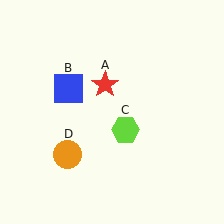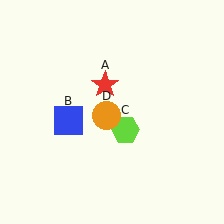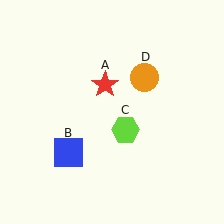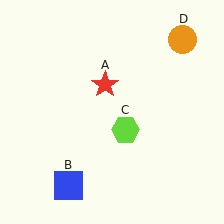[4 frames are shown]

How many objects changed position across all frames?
2 objects changed position: blue square (object B), orange circle (object D).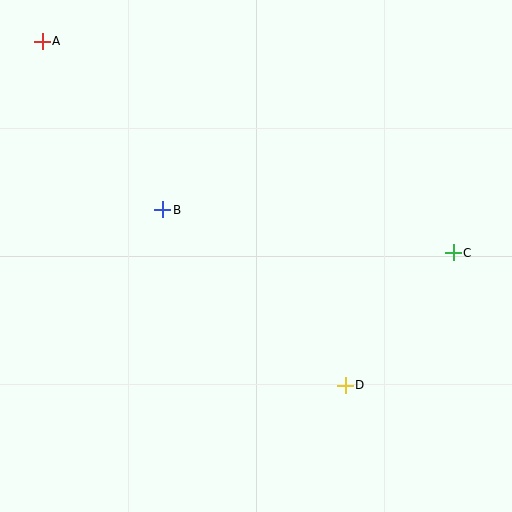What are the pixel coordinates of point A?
Point A is at (42, 41).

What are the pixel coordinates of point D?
Point D is at (345, 385).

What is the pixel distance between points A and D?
The distance between A and D is 458 pixels.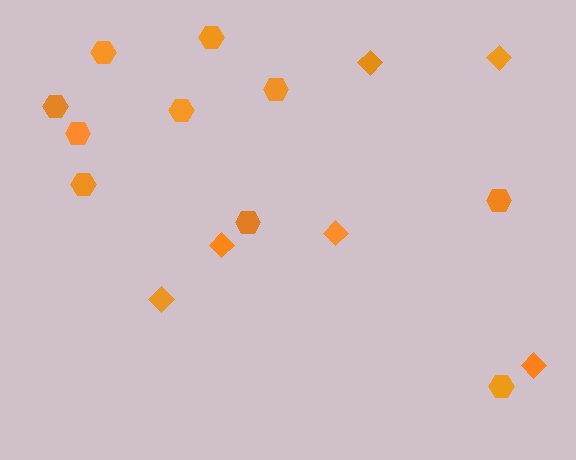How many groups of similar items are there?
There are 2 groups: one group of hexagons (10) and one group of diamonds (6).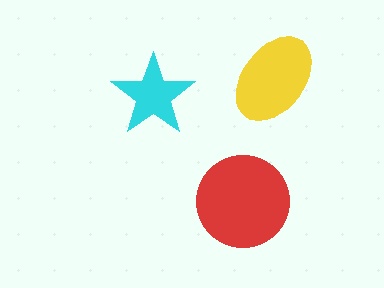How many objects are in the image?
There are 3 objects in the image.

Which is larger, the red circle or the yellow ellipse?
The red circle.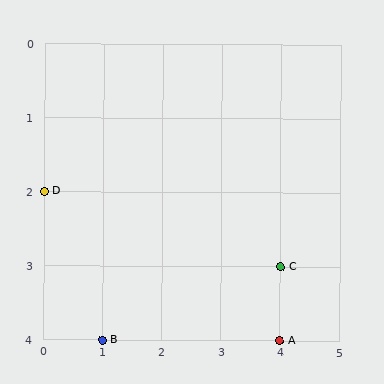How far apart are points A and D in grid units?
Points A and D are 4 columns and 2 rows apart (about 4.5 grid units diagonally).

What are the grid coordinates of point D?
Point D is at grid coordinates (0, 2).